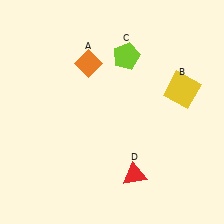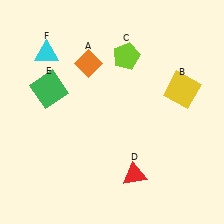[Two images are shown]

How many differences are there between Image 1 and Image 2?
There are 2 differences between the two images.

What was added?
A green square (E), a cyan triangle (F) were added in Image 2.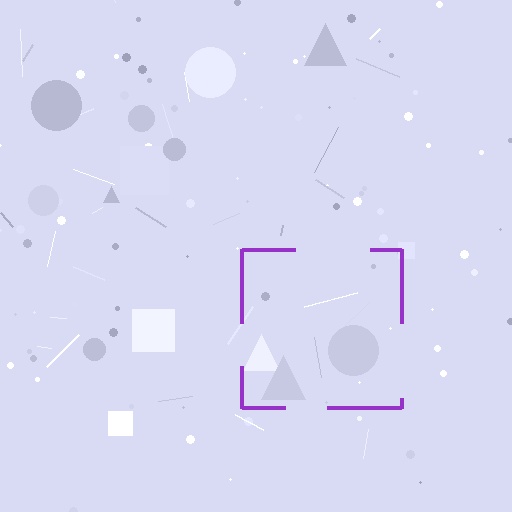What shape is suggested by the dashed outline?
The dashed outline suggests a square.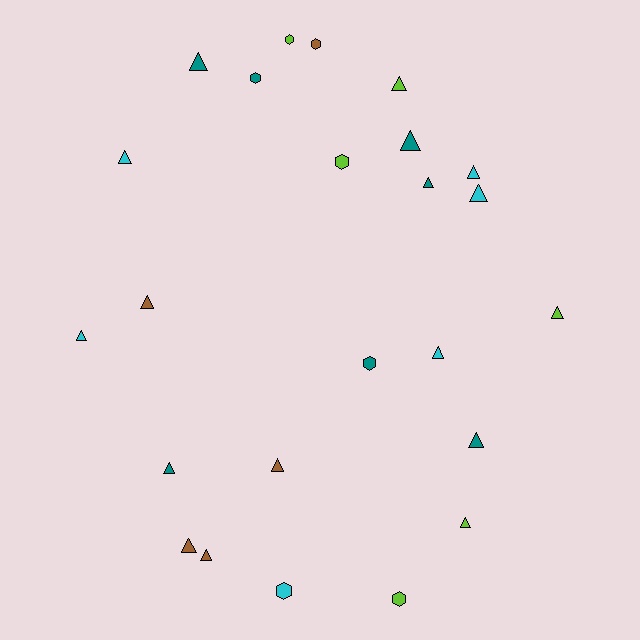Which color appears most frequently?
Teal, with 7 objects.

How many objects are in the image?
There are 24 objects.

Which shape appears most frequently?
Triangle, with 17 objects.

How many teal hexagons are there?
There are 2 teal hexagons.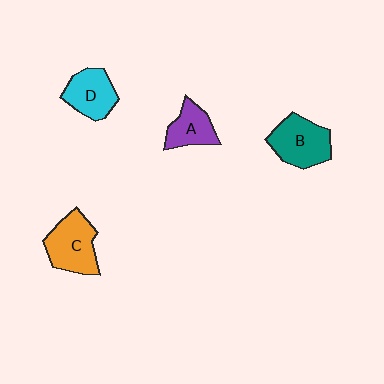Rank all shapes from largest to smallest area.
From largest to smallest: C (orange), B (teal), D (cyan), A (purple).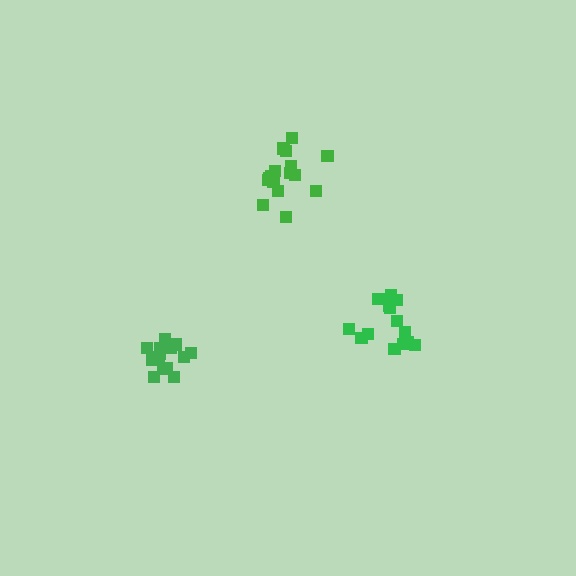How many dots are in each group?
Group 1: 14 dots, Group 2: 16 dots, Group 3: 16 dots (46 total).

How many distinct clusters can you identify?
There are 3 distinct clusters.